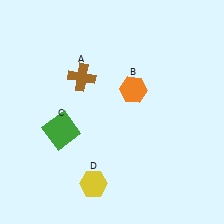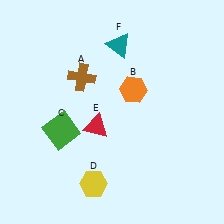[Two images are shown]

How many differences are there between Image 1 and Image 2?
There are 2 differences between the two images.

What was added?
A red triangle (E), a teal triangle (F) were added in Image 2.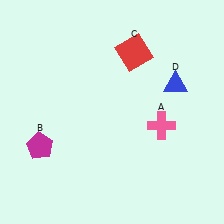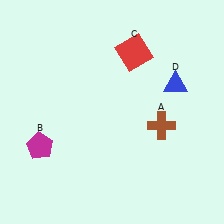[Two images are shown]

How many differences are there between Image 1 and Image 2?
There is 1 difference between the two images.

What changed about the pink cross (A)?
In Image 1, A is pink. In Image 2, it changed to brown.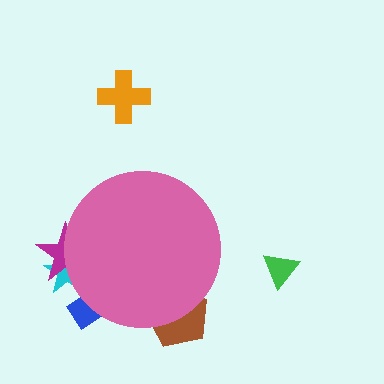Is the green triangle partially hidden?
No, the green triangle is fully visible.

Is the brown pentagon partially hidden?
Yes, the brown pentagon is partially hidden behind the pink circle.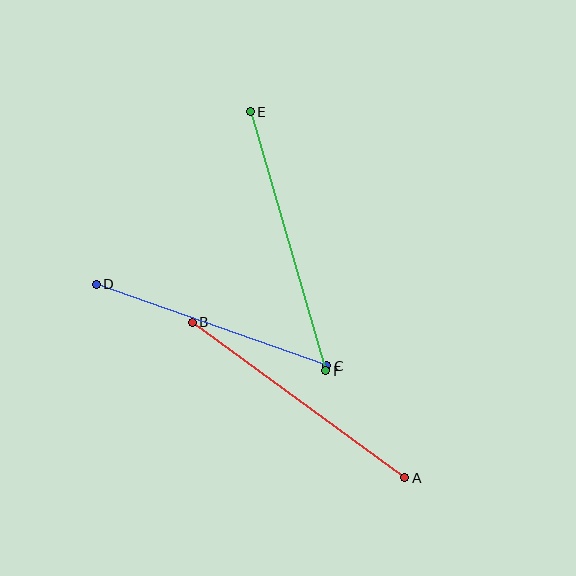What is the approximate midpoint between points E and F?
The midpoint is at approximately (288, 241) pixels.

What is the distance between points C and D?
The distance is approximately 244 pixels.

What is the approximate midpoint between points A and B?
The midpoint is at approximately (299, 400) pixels.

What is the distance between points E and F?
The distance is approximately 270 pixels.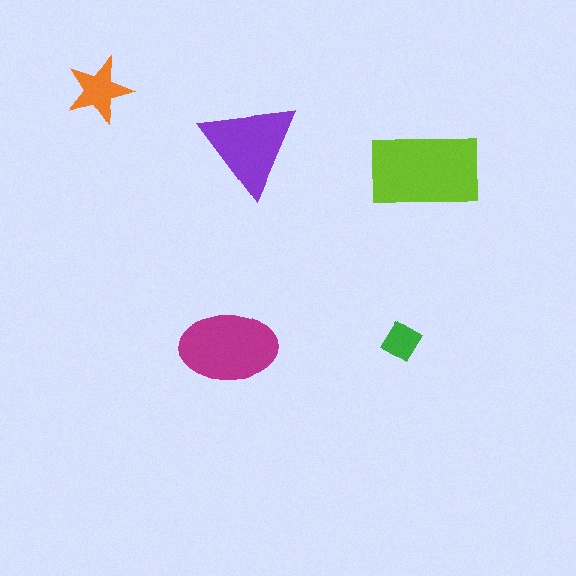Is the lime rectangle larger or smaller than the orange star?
Larger.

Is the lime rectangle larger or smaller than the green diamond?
Larger.